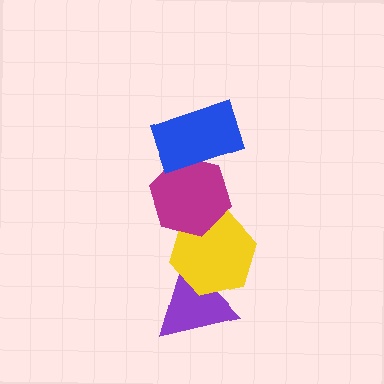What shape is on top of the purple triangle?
The yellow hexagon is on top of the purple triangle.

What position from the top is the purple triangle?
The purple triangle is 4th from the top.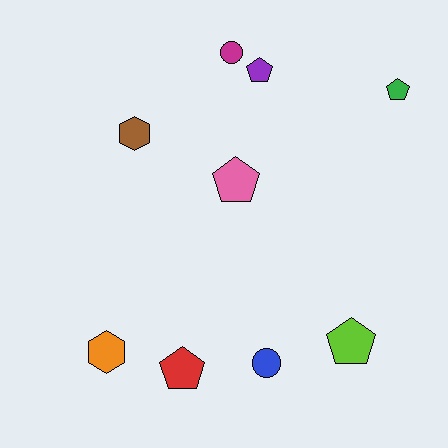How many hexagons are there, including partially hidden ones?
There are 2 hexagons.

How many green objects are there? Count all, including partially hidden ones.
There is 1 green object.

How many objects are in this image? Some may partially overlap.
There are 9 objects.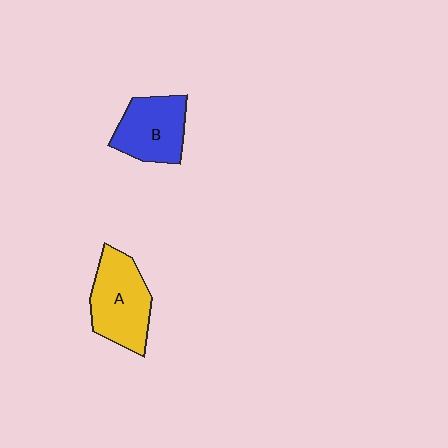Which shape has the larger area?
Shape A (yellow).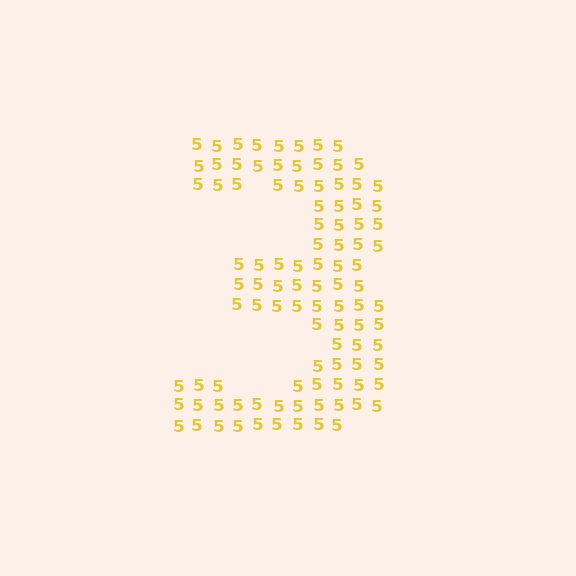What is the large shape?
The large shape is the digit 3.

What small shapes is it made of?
It is made of small digit 5's.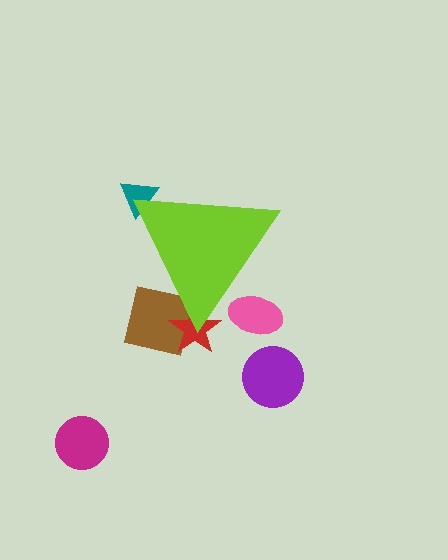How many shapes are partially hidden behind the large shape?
4 shapes are partially hidden.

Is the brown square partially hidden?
Yes, the brown square is partially hidden behind the lime triangle.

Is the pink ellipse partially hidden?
Yes, the pink ellipse is partially hidden behind the lime triangle.